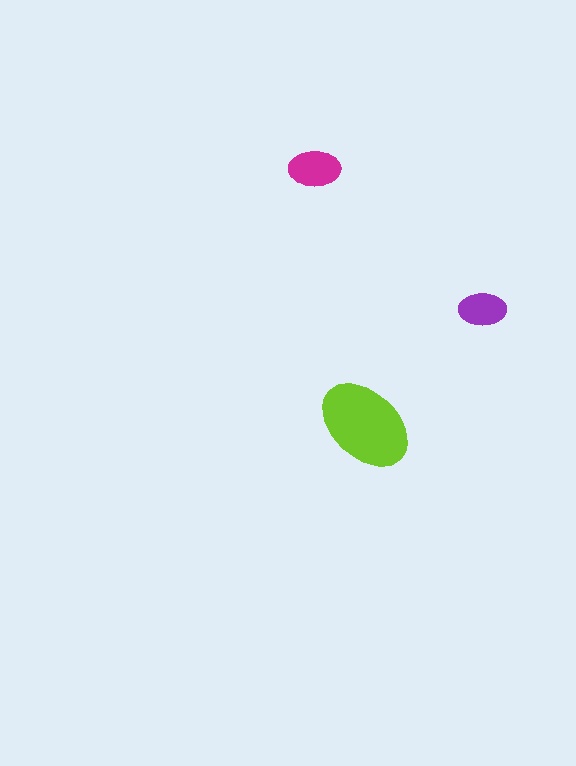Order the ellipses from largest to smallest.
the lime one, the magenta one, the purple one.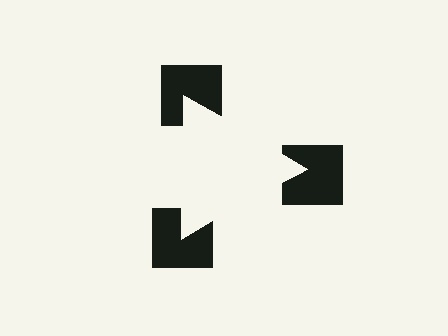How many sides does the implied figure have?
3 sides.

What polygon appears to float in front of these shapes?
An illusory triangle — its edges are inferred from the aligned wedge cuts in the notched squares, not physically drawn.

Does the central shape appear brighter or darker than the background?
It typically appears slightly brighter than the background, even though no actual brightness change is drawn.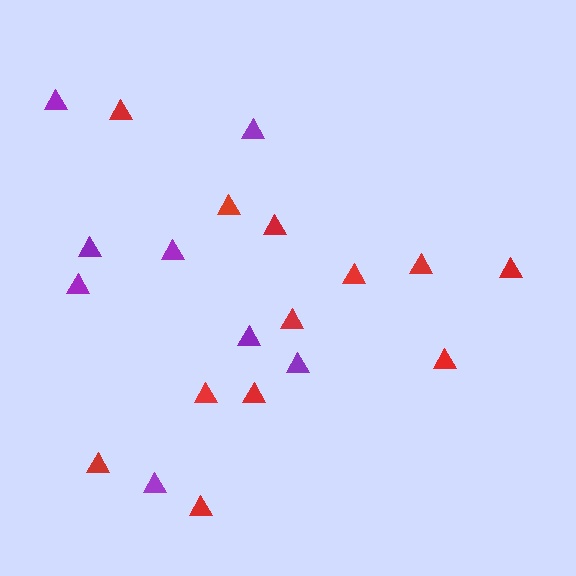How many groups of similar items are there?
There are 2 groups: one group of red triangles (12) and one group of purple triangles (8).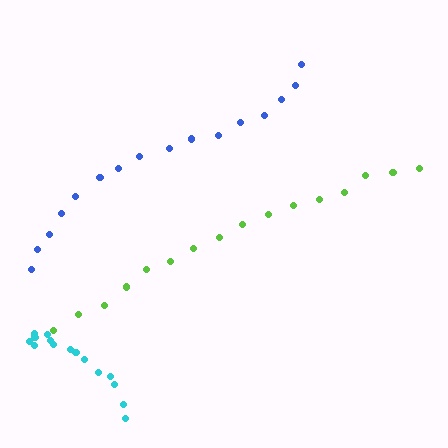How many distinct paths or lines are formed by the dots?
There are 3 distinct paths.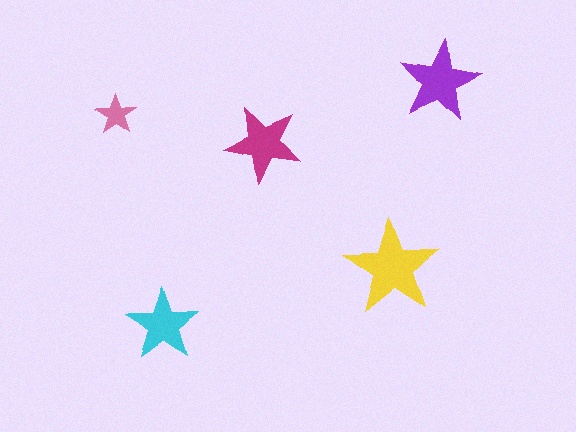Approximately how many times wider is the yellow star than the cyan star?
About 1.5 times wider.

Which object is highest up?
The purple star is topmost.